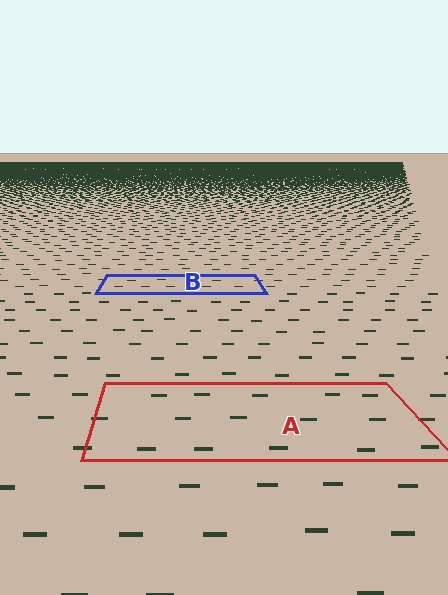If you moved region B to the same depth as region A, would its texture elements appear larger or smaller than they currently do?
They would appear larger. At a closer depth, the same texture elements are projected at a bigger on-screen size.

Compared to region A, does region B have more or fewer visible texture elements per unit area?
Region B has more texture elements per unit area — they are packed more densely because it is farther away.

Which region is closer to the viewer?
Region A is closer. The texture elements there are larger and more spread out.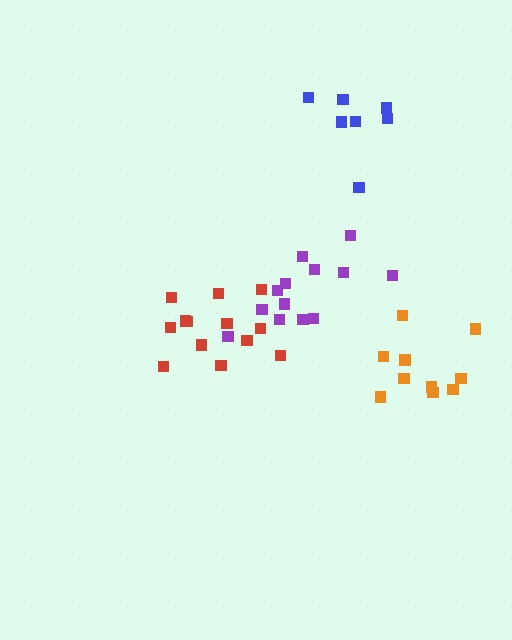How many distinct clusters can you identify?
There are 4 distinct clusters.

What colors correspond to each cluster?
The clusters are colored: blue, purple, red, orange.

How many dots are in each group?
Group 1: 7 dots, Group 2: 13 dots, Group 3: 13 dots, Group 4: 10 dots (43 total).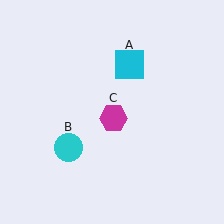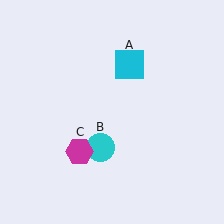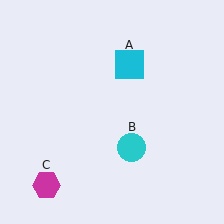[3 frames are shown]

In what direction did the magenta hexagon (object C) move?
The magenta hexagon (object C) moved down and to the left.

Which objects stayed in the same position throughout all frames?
Cyan square (object A) remained stationary.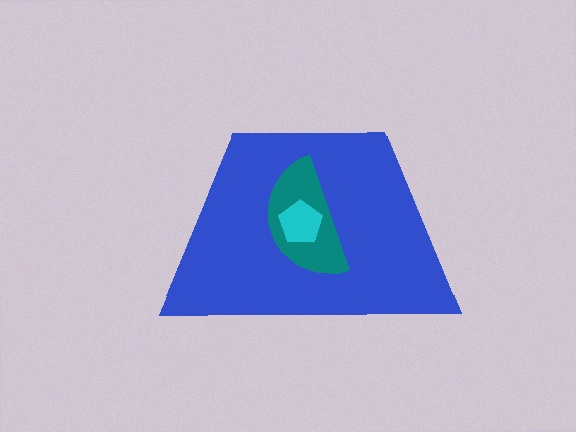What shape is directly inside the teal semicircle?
The cyan pentagon.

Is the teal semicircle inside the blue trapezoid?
Yes.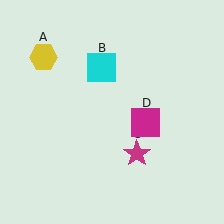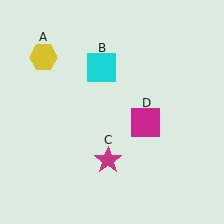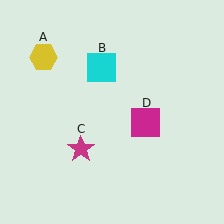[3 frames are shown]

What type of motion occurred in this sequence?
The magenta star (object C) rotated clockwise around the center of the scene.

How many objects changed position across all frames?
1 object changed position: magenta star (object C).